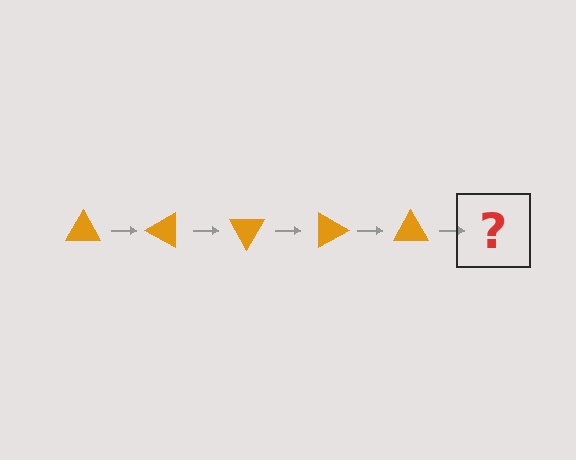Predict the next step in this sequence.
The next step is an orange triangle rotated 150 degrees.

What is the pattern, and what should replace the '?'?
The pattern is that the triangle rotates 30 degrees each step. The '?' should be an orange triangle rotated 150 degrees.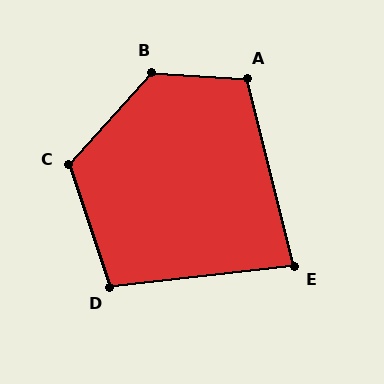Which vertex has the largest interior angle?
B, at approximately 128 degrees.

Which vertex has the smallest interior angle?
E, at approximately 83 degrees.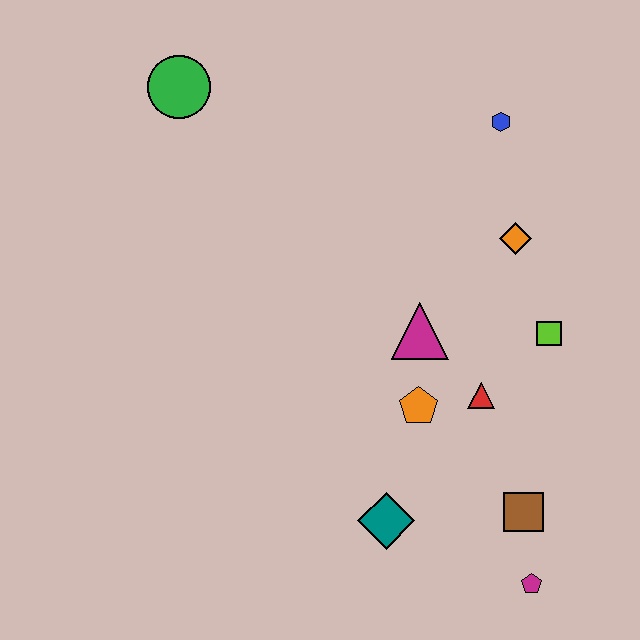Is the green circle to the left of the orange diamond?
Yes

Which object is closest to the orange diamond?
The lime square is closest to the orange diamond.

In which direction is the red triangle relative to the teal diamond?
The red triangle is above the teal diamond.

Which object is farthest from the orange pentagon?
The green circle is farthest from the orange pentagon.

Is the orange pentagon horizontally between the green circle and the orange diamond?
Yes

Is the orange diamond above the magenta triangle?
Yes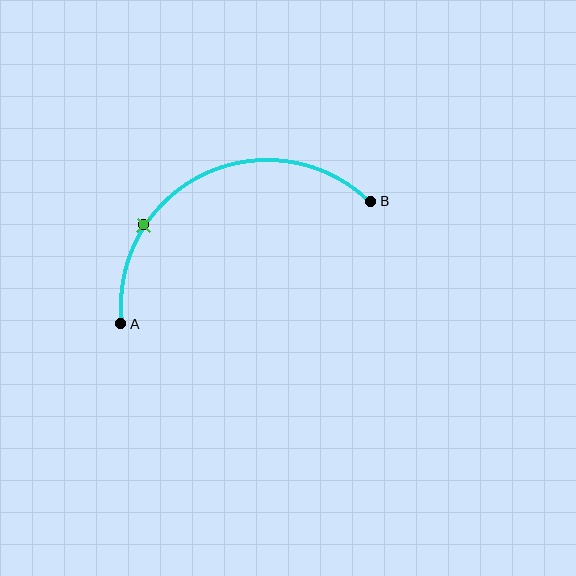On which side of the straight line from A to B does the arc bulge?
The arc bulges above the straight line connecting A and B.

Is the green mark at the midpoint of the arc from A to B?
No. The green mark lies on the arc but is closer to endpoint A. The arc midpoint would be at the point on the curve equidistant along the arc from both A and B.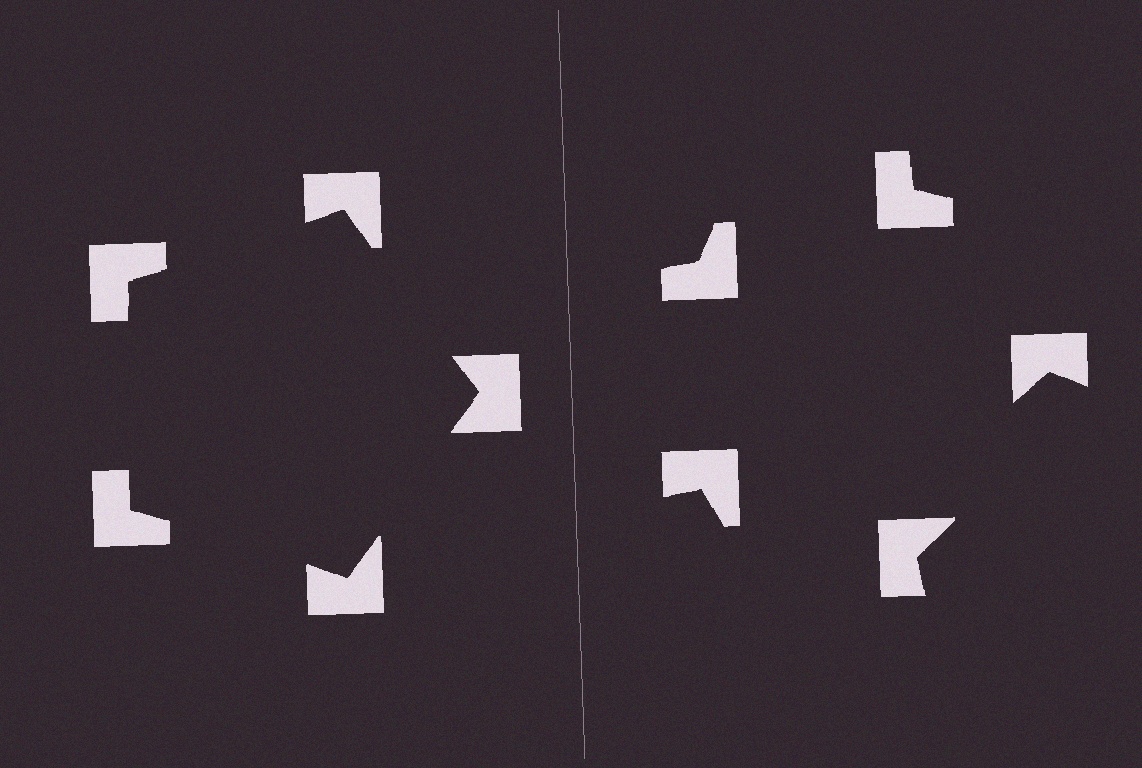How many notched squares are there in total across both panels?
10 — 5 on each side.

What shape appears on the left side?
An illusory pentagon.